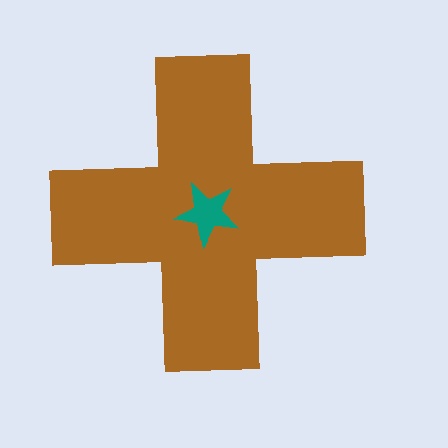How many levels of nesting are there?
2.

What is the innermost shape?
The teal star.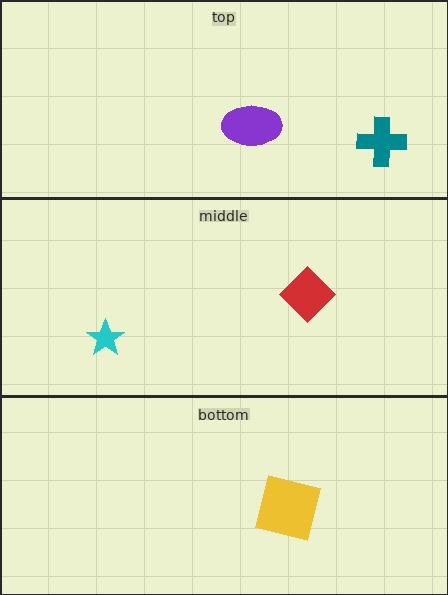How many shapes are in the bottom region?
1.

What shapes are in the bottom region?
The yellow square.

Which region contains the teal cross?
The top region.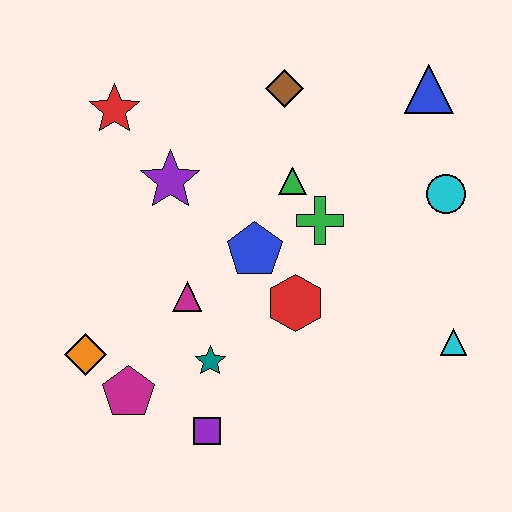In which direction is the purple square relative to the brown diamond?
The purple square is below the brown diamond.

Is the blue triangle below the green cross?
No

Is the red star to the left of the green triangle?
Yes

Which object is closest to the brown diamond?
The green triangle is closest to the brown diamond.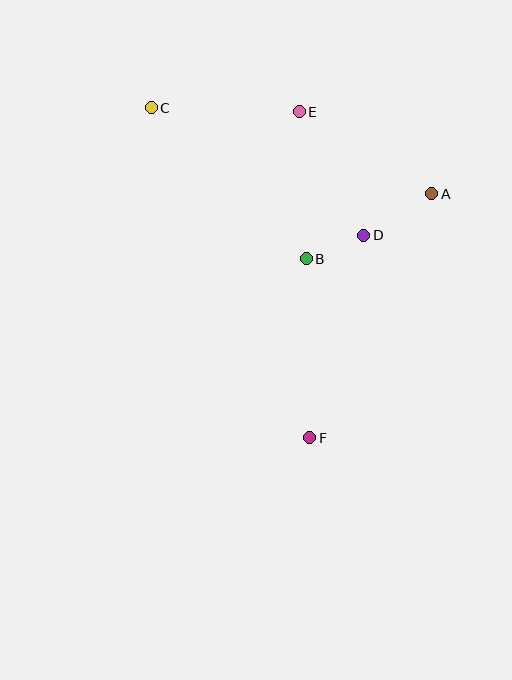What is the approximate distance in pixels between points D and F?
The distance between D and F is approximately 210 pixels.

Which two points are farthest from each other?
Points C and F are farthest from each other.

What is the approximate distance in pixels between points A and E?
The distance between A and E is approximately 155 pixels.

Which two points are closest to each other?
Points B and D are closest to each other.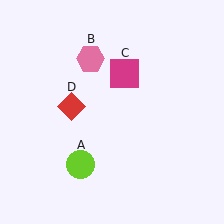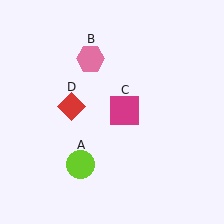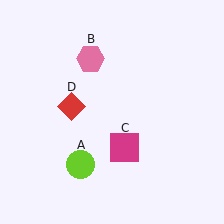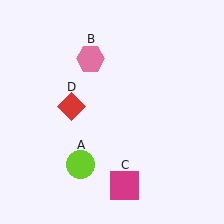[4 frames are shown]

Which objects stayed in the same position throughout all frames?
Lime circle (object A) and pink hexagon (object B) and red diamond (object D) remained stationary.